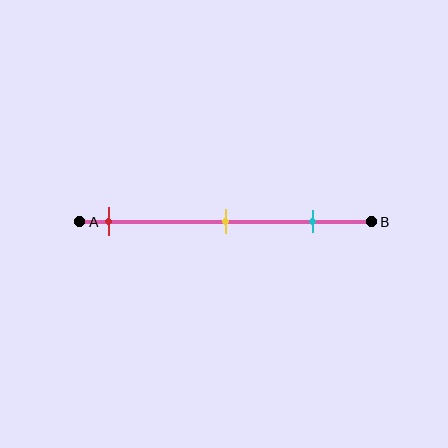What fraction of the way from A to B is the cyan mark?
The cyan mark is approximately 80% (0.8) of the way from A to B.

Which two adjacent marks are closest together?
The yellow and cyan marks are the closest adjacent pair.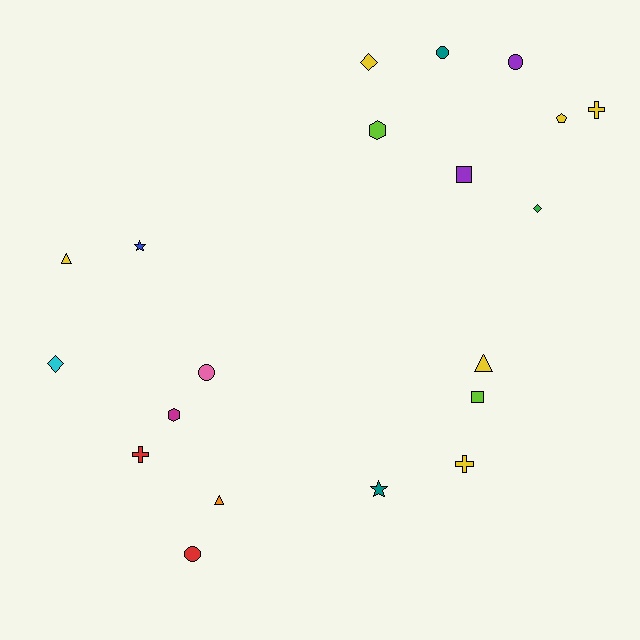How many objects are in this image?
There are 20 objects.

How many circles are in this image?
There are 4 circles.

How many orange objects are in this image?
There is 1 orange object.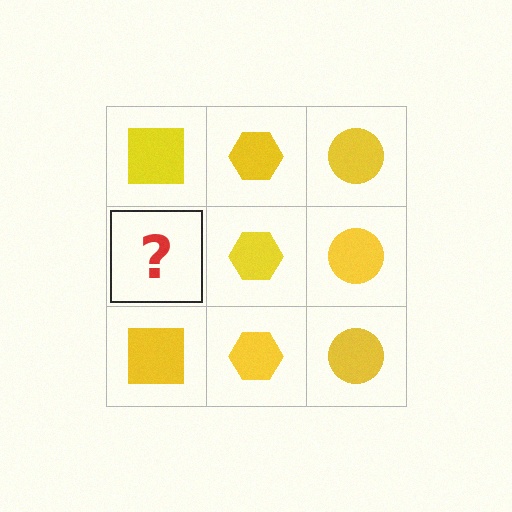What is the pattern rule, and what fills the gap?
The rule is that each column has a consistent shape. The gap should be filled with a yellow square.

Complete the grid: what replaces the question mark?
The question mark should be replaced with a yellow square.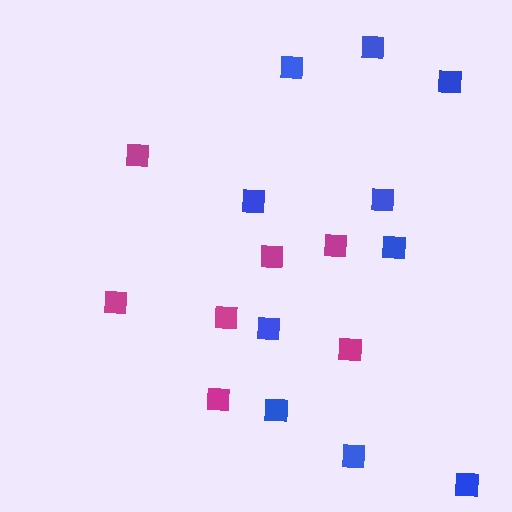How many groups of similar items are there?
There are 2 groups: one group of blue squares (10) and one group of magenta squares (7).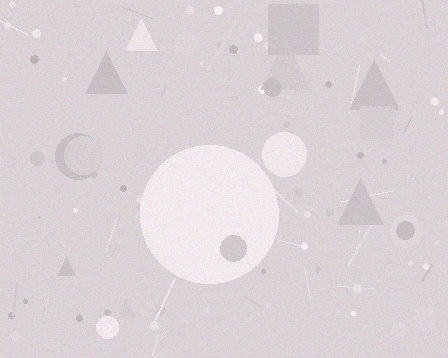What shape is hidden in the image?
A circle is hidden in the image.